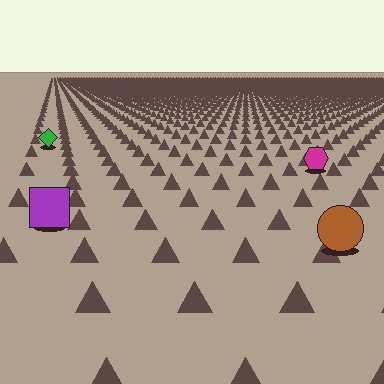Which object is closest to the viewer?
The brown circle is closest. The texture marks near it are larger and more spread out.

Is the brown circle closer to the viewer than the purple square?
Yes. The brown circle is closer — you can tell from the texture gradient: the ground texture is coarser near it.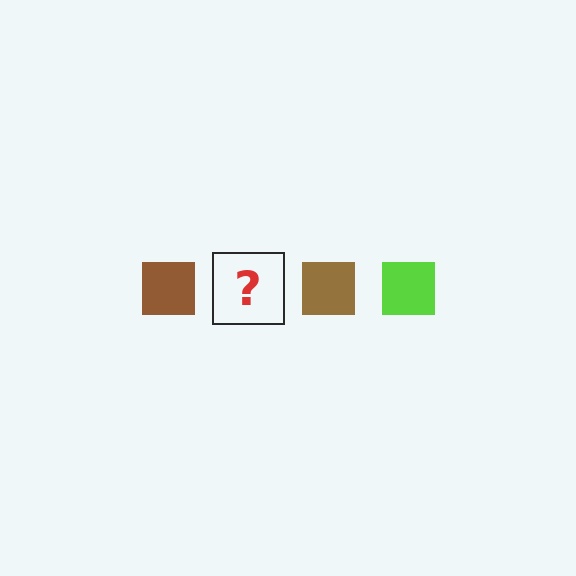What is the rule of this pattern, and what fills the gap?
The rule is that the pattern cycles through brown, lime squares. The gap should be filled with a lime square.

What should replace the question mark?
The question mark should be replaced with a lime square.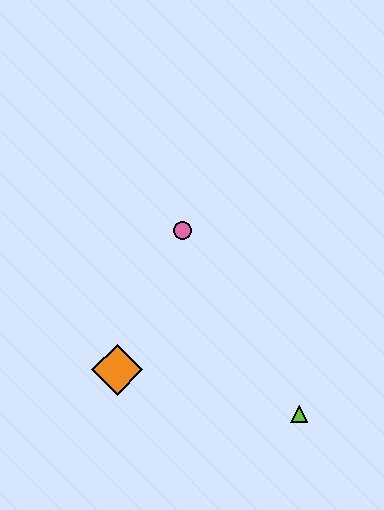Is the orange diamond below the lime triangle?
No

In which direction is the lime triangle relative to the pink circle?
The lime triangle is below the pink circle.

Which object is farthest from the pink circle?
The lime triangle is farthest from the pink circle.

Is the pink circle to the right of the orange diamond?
Yes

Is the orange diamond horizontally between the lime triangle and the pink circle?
No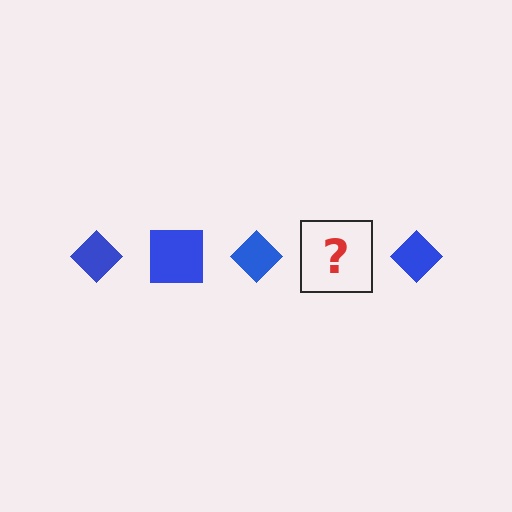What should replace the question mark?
The question mark should be replaced with a blue square.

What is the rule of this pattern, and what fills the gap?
The rule is that the pattern cycles through diamond, square shapes in blue. The gap should be filled with a blue square.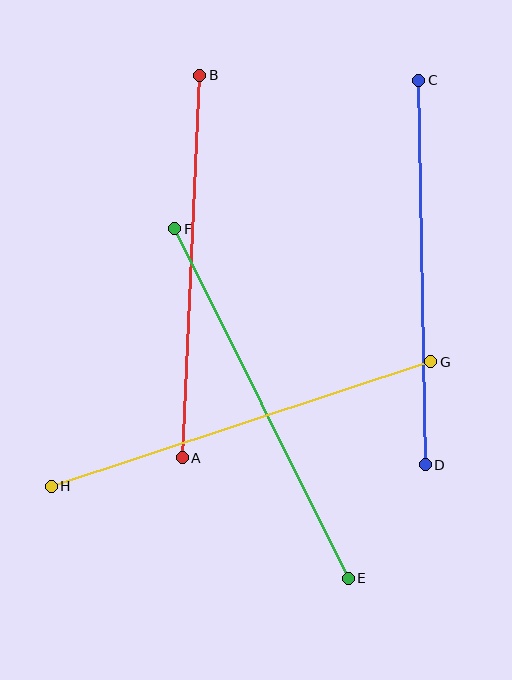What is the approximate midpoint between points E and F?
The midpoint is at approximately (261, 404) pixels.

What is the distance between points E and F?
The distance is approximately 390 pixels.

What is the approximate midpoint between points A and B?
The midpoint is at approximately (191, 266) pixels.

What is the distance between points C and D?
The distance is approximately 385 pixels.